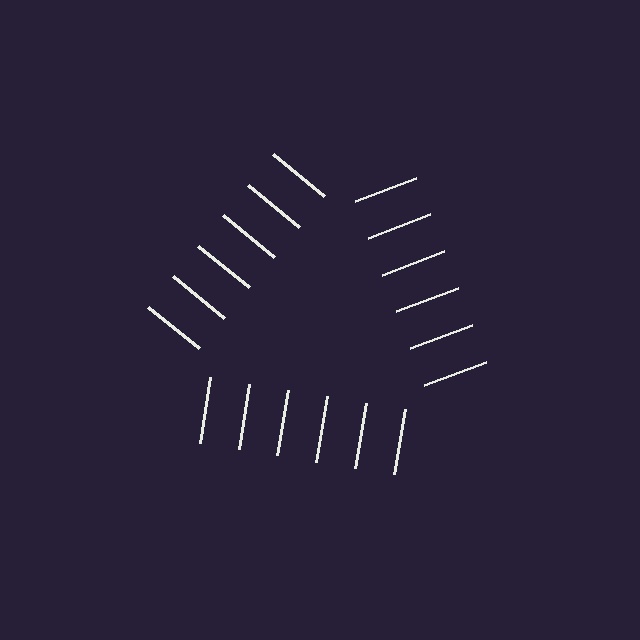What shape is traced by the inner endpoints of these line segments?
An illusory triangle — the line segments terminate on its edges but no continuous stroke is drawn.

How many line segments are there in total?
18 — 6 along each of the 3 edges.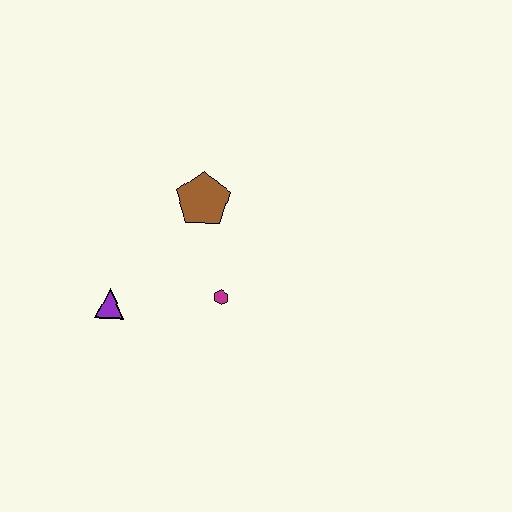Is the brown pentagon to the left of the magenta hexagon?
Yes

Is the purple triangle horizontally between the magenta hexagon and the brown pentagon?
No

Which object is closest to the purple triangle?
The magenta hexagon is closest to the purple triangle.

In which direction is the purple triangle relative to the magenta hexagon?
The purple triangle is to the left of the magenta hexagon.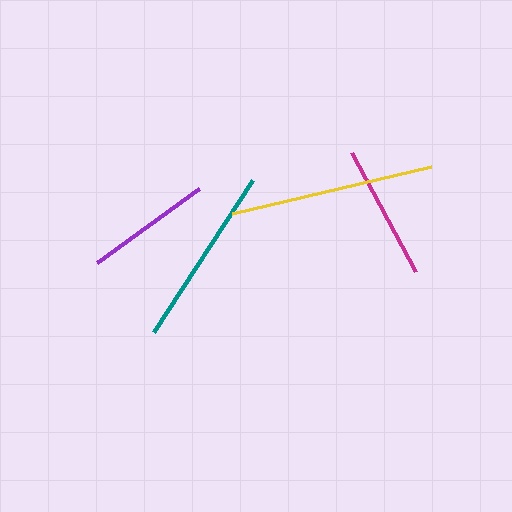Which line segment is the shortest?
The purple line is the shortest at approximately 126 pixels.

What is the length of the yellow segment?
The yellow segment is approximately 205 pixels long.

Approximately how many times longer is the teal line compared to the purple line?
The teal line is approximately 1.4 times the length of the purple line.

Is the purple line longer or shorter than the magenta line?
The magenta line is longer than the purple line.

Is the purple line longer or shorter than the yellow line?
The yellow line is longer than the purple line.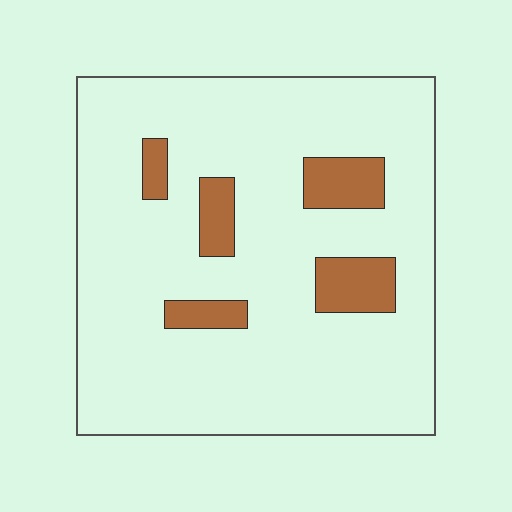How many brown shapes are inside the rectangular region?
5.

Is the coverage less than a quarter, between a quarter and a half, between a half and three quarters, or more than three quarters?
Less than a quarter.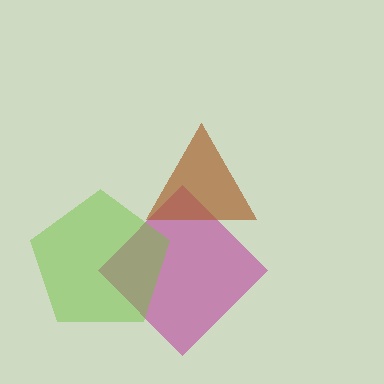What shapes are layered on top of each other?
The layered shapes are: a magenta diamond, a lime pentagon, a brown triangle.